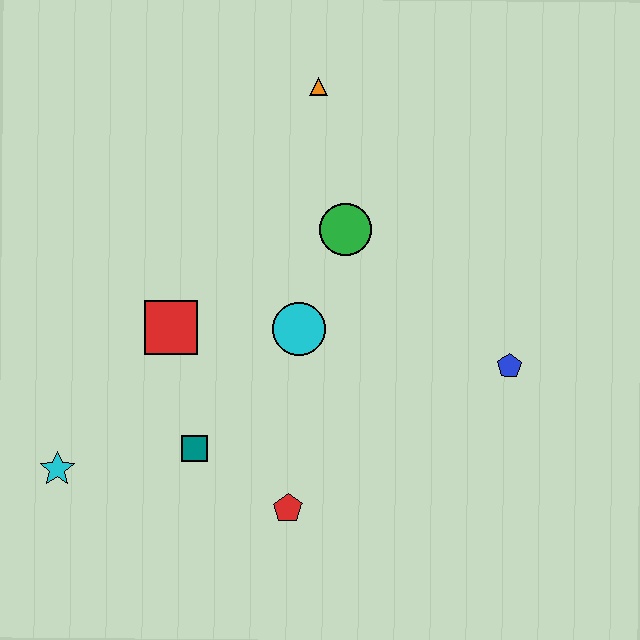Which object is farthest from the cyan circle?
The cyan star is farthest from the cyan circle.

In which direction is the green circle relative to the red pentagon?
The green circle is above the red pentagon.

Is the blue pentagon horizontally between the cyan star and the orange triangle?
No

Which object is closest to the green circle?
The cyan circle is closest to the green circle.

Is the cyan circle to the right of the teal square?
Yes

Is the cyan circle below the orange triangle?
Yes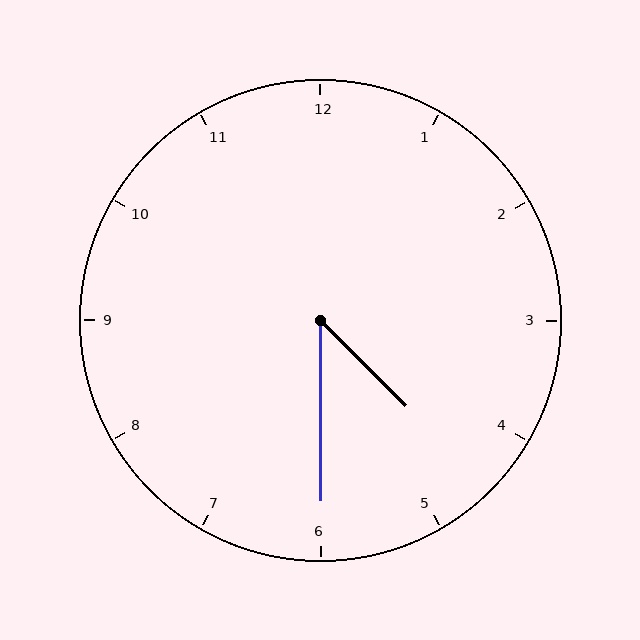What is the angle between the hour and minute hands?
Approximately 45 degrees.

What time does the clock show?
4:30.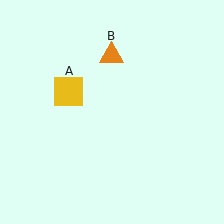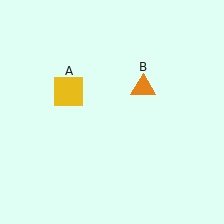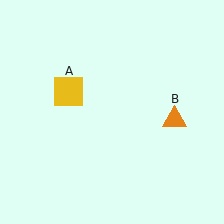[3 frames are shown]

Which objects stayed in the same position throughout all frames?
Yellow square (object A) remained stationary.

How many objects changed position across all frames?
1 object changed position: orange triangle (object B).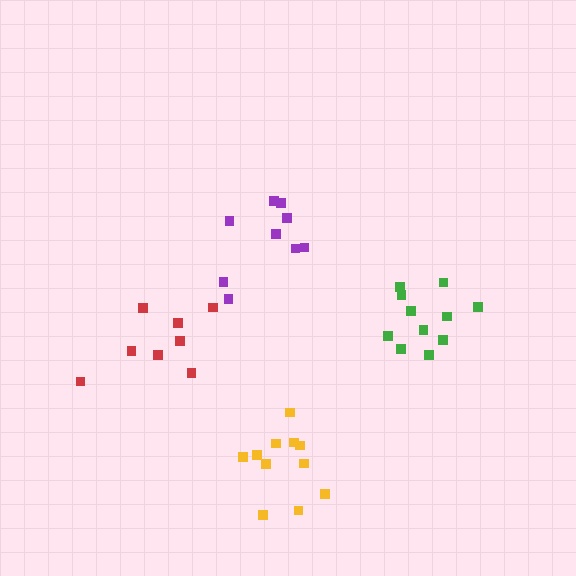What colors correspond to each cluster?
The clusters are colored: red, green, yellow, purple.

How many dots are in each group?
Group 1: 8 dots, Group 2: 11 dots, Group 3: 11 dots, Group 4: 9 dots (39 total).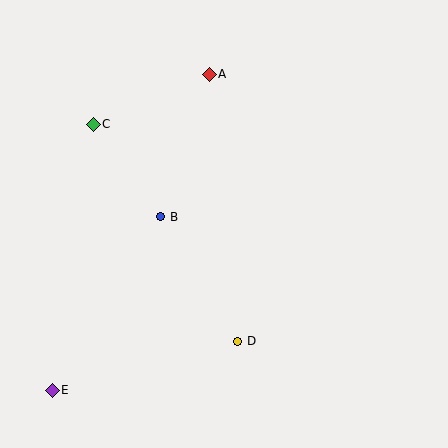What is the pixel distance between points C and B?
The distance between C and B is 115 pixels.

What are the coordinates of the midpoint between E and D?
The midpoint between E and D is at (145, 366).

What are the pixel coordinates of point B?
Point B is at (161, 217).